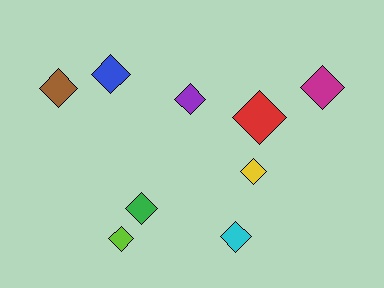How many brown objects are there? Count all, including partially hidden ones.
There is 1 brown object.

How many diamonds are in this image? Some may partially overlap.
There are 9 diamonds.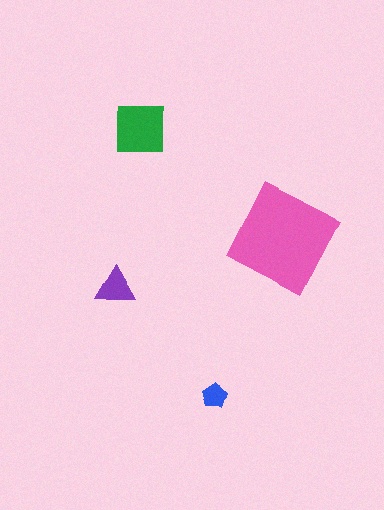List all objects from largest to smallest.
The pink diamond, the green square, the purple triangle, the blue pentagon.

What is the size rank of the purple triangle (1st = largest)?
3rd.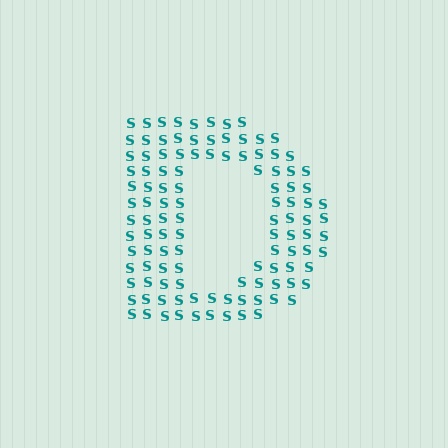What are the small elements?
The small elements are letter S's.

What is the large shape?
The large shape is the letter D.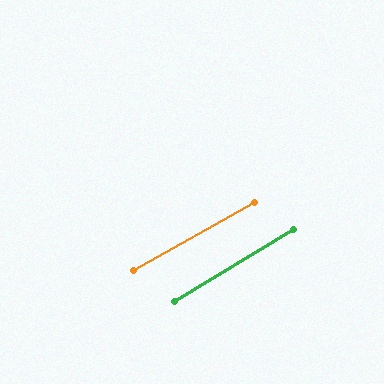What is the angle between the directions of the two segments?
Approximately 2 degrees.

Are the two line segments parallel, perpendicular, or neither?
Parallel — their directions differ by only 1.7°.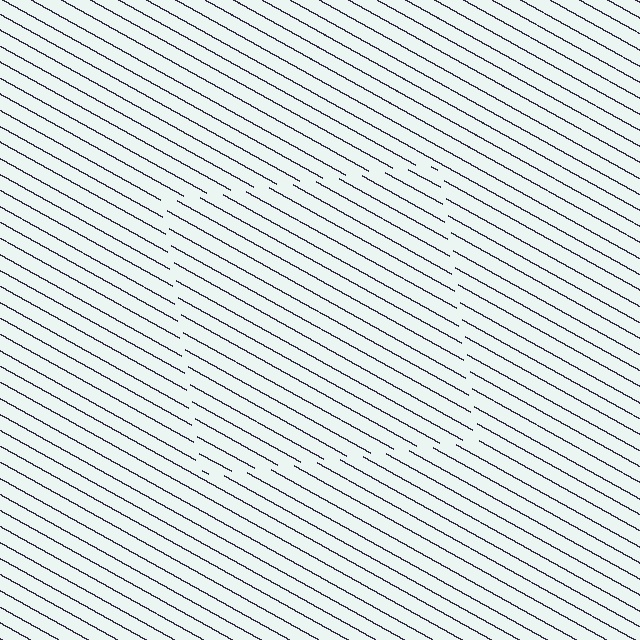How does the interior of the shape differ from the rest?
The interior of the shape contains the same grating, shifted by half a period — the contour is defined by the phase discontinuity where line-ends from the inner and outer gratings abut.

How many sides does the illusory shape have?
4 sides — the line-ends trace a square.